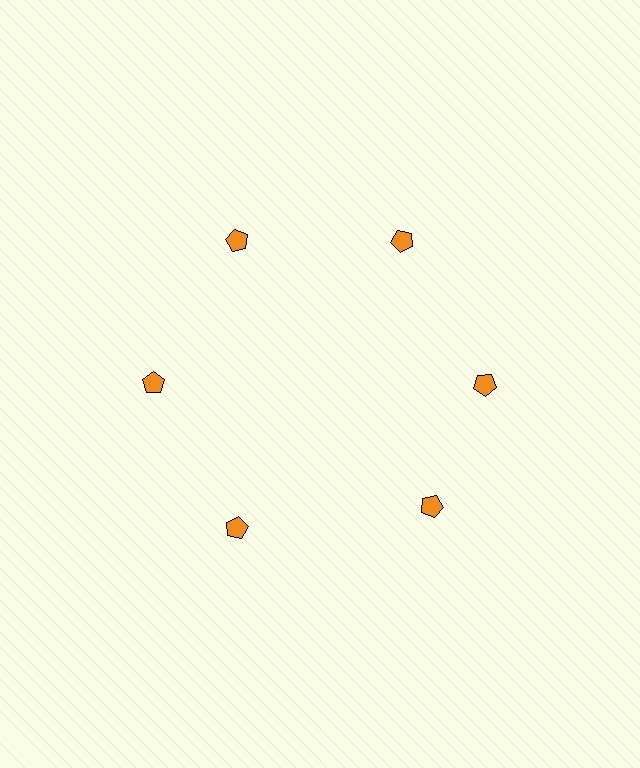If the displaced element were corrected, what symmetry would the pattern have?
It would have 6-fold rotational symmetry — the pattern would map onto itself every 60 degrees.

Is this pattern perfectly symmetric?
No. The 6 orange pentagons are arranged in a ring, but one element near the 5 o'clock position is rotated out of alignment along the ring, breaking the 6-fold rotational symmetry.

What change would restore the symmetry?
The symmetry would be restored by rotating it back into even spacing with its neighbors so that all 6 pentagons sit at equal angles and equal distance from the center.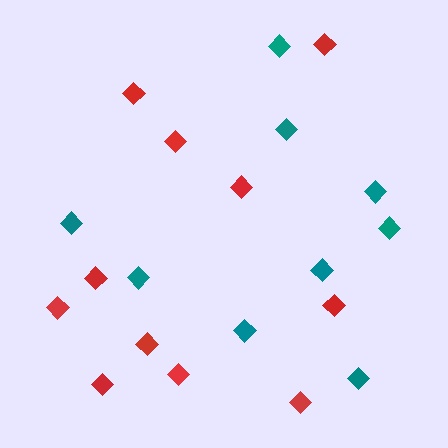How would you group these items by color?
There are 2 groups: one group of teal diamonds (9) and one group of red diamonds (11).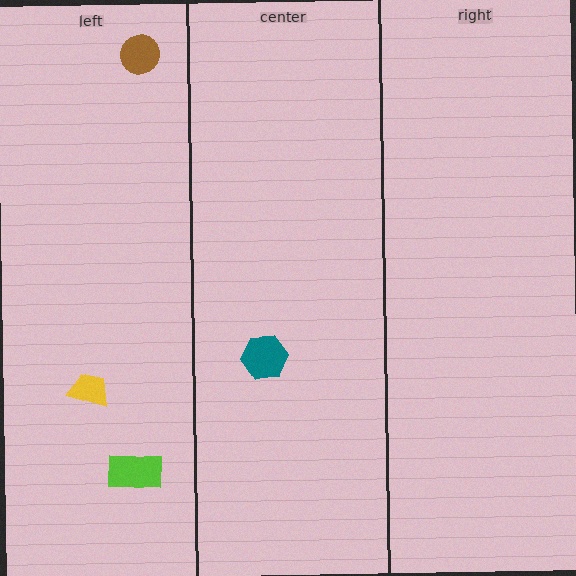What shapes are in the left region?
The brown circle, the lime rectangle, the yellow trapezoid.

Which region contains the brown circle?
The left region.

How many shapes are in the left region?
3.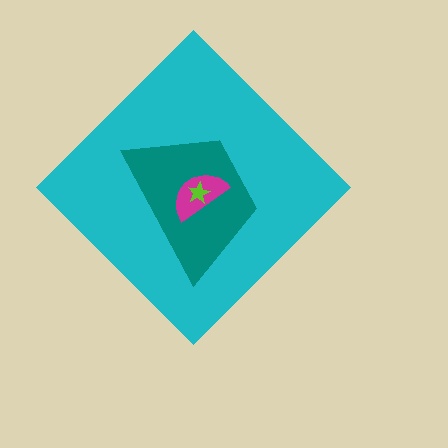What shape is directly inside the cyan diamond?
The teal trapezoid.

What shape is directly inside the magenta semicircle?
The lime star.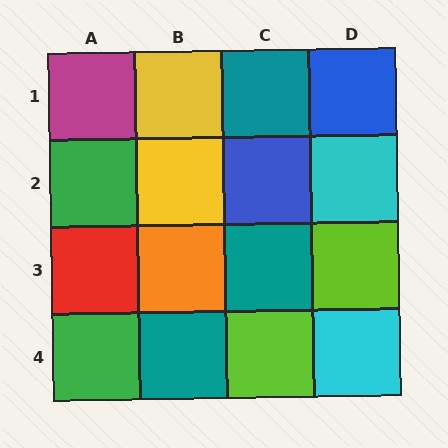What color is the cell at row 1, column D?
Blue.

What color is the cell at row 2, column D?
Cyan.